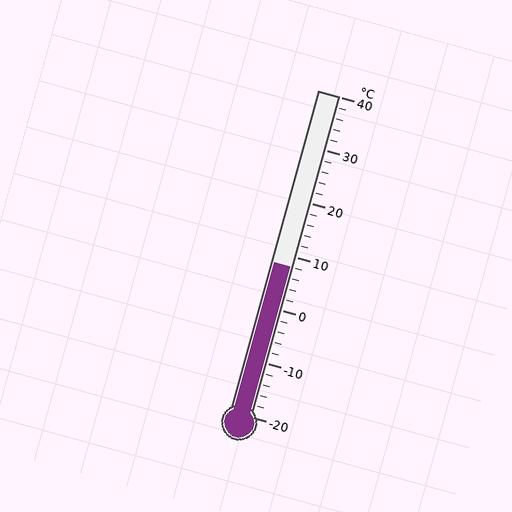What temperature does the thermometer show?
The thermometer shows approximately 8°C.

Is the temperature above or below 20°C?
The temperature is below 20°C.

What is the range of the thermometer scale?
The thermometer scale ranges from -20°C to 40°C.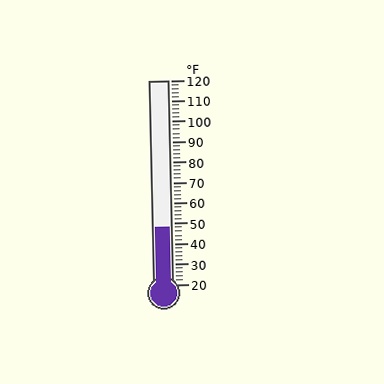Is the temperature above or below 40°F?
The temperature is above 40°F.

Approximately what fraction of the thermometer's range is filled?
The thermometer is filled to approximately 30% of its range.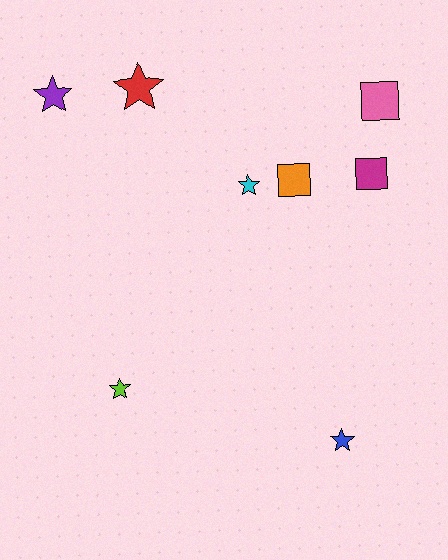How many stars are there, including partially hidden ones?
There are 5 stars.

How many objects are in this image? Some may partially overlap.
There are 8 objects.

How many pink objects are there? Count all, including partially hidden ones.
There is 1 pink object.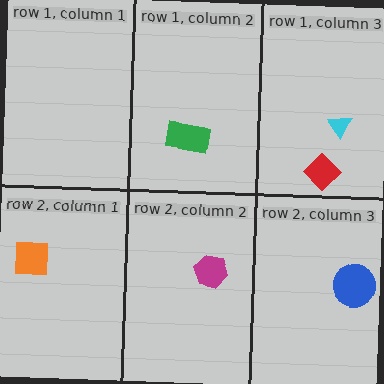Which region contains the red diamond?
The row 1, column 3 region.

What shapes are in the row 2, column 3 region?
The blue circle.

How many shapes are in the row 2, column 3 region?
1.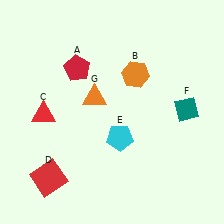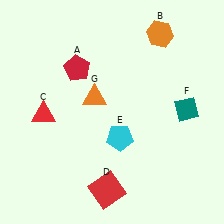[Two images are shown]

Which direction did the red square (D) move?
The red square (D) moved right.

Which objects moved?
The objects that moved are: the orange hexagon (B), the red square (D).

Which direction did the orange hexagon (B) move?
The orange hexagon (B) moved up.